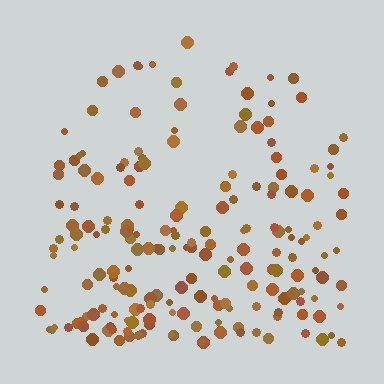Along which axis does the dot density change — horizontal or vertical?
Vertical.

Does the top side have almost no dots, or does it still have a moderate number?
Still a moderate number, just noticeably fewer than the bottom.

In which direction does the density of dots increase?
From top to bottom, with the bottom side densest.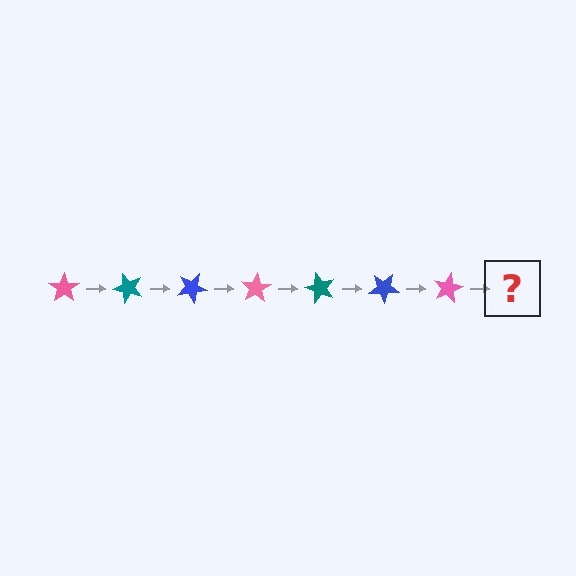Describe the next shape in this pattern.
It should be a teal star, rotated 350 degrees from the start.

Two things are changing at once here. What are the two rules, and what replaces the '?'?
The two rules are that it rotates 50 degrees each step and the color cycles through pink, teal, and blue. The '?' should be a teal star, rotated 350 degrees from the start.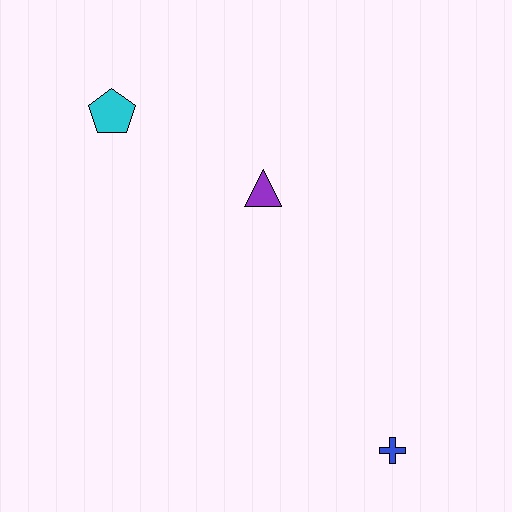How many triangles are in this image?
There is 1 triangle.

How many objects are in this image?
There are 3 objects.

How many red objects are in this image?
There are no red objects.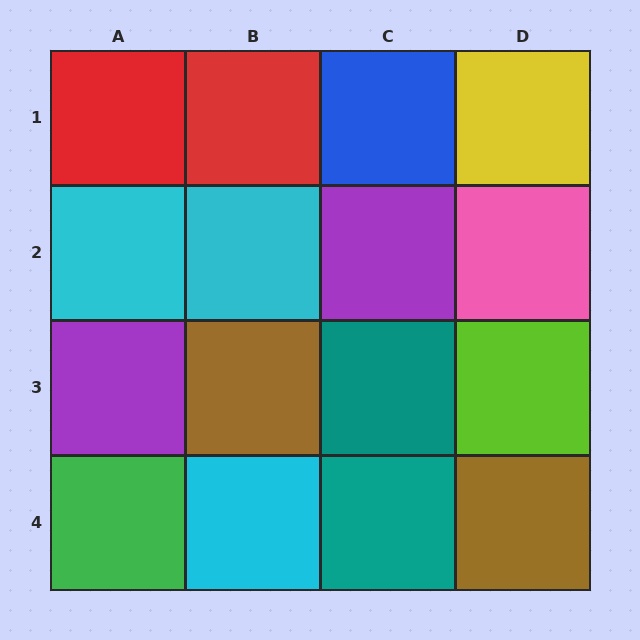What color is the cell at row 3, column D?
Lime.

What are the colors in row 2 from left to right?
Cyan, cyan, purple, pink.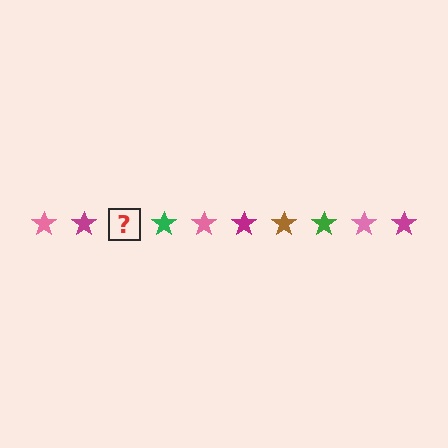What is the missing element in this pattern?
The missing element is a brown star.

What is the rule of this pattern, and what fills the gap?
The rule is that the pattern cycles through pink, magenta, brown, green stars. The gap should be filled with a brown star.